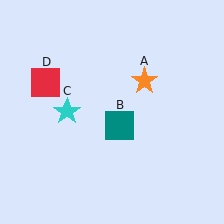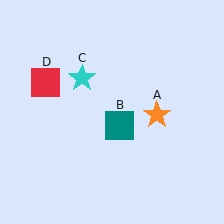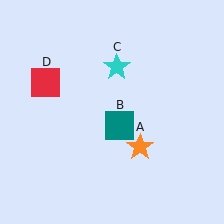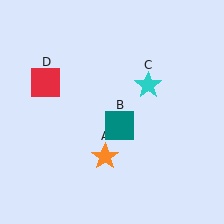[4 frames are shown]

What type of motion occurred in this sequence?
The orange star (object A), cyan star (object C) rotated clockwise around the center of the scene.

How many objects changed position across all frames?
2 objects changed position: orange star (object A), cyan star (object C).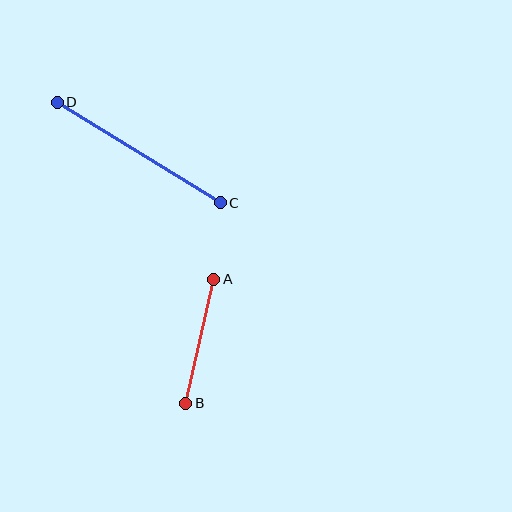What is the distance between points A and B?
The distance is approximately 127 pixels.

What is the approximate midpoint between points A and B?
The midpoint is at approximately (200, 341) pixels.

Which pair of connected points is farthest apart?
Points C and D are farthest apart.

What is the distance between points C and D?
The distance is approximately 191 pixels.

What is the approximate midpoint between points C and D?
The midpoint is at approximately (139, 153) pixels.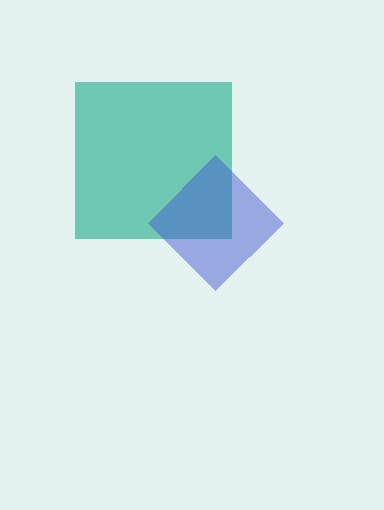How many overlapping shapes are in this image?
There are 2 overlapping shapes in the image.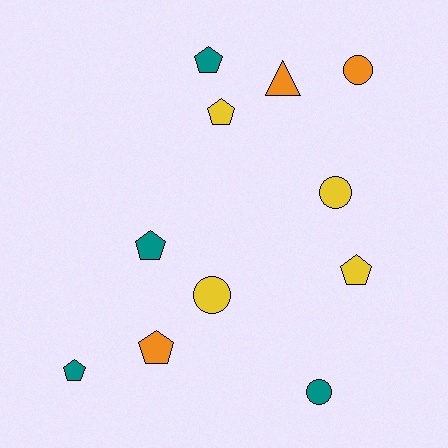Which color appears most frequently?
Teal, with 4 objects.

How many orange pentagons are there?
There is 1 orange pentagon.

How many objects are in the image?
There are 11 objects.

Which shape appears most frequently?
Pentagon, with 6 objects.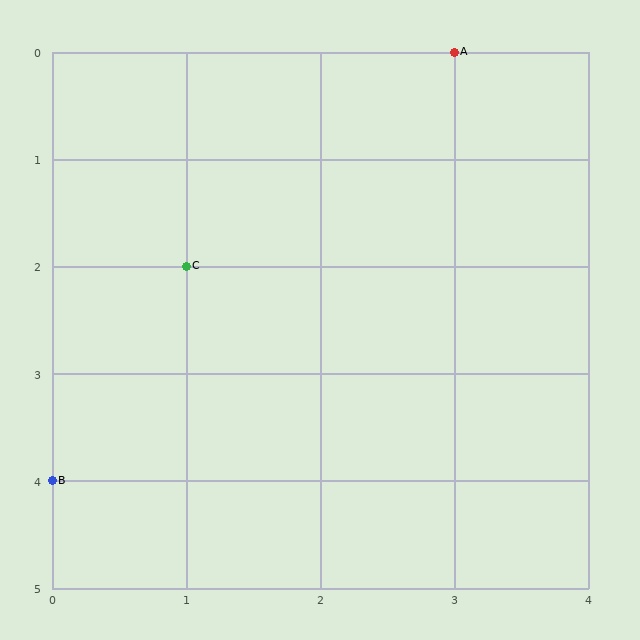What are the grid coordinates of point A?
Point A is at grid coordinates (3, 0).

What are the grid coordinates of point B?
Point B is at grid coordinates (0, 4).